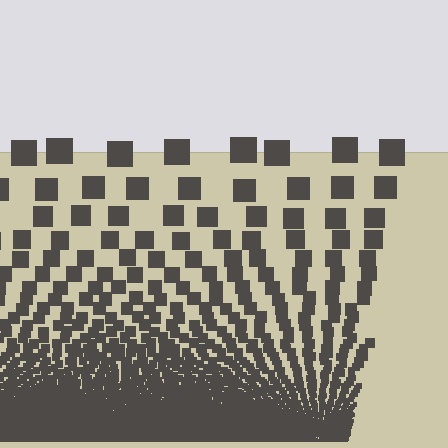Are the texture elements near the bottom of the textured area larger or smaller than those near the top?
Smaller. The gradient is inverted — elements near the bottom are smaller and denser.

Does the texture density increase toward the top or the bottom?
Density increases toward the bottom.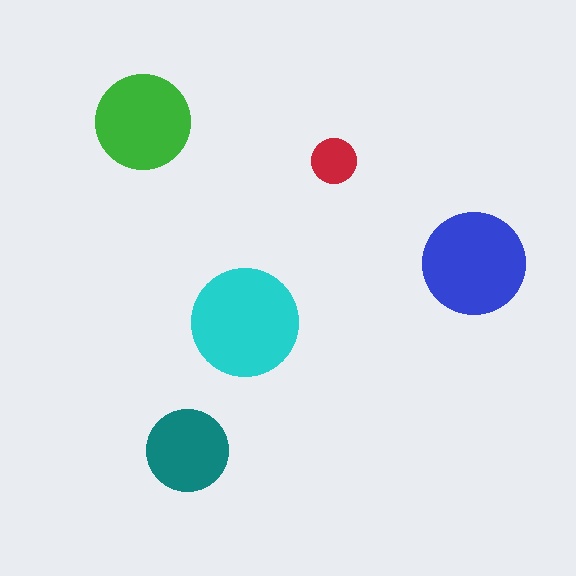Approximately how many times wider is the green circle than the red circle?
About 2 times wider.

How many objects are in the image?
There are 5 objects in the image.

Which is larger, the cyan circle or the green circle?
The cyan one.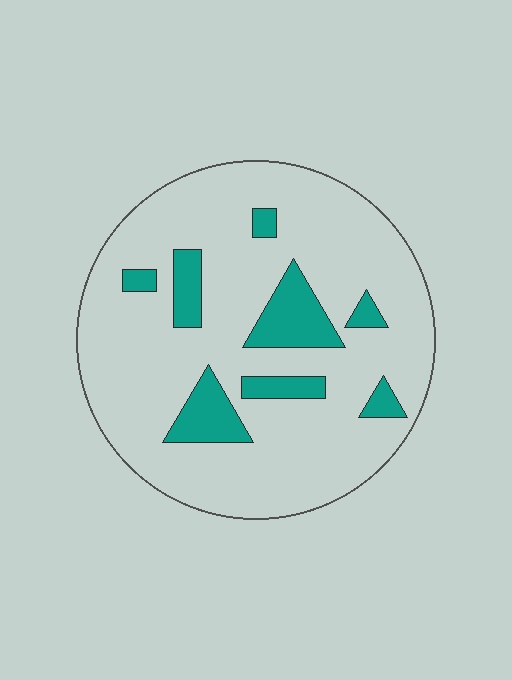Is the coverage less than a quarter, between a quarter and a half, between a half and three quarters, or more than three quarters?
Less than a quarter.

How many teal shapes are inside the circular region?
8.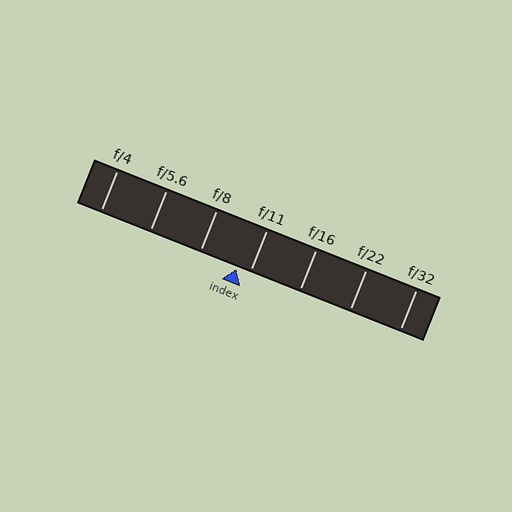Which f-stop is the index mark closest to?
The index mark is closest to f/11.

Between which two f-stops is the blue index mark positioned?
The index mark is between f/8 and f/11.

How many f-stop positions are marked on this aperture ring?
There are 7 f-stop positions marked.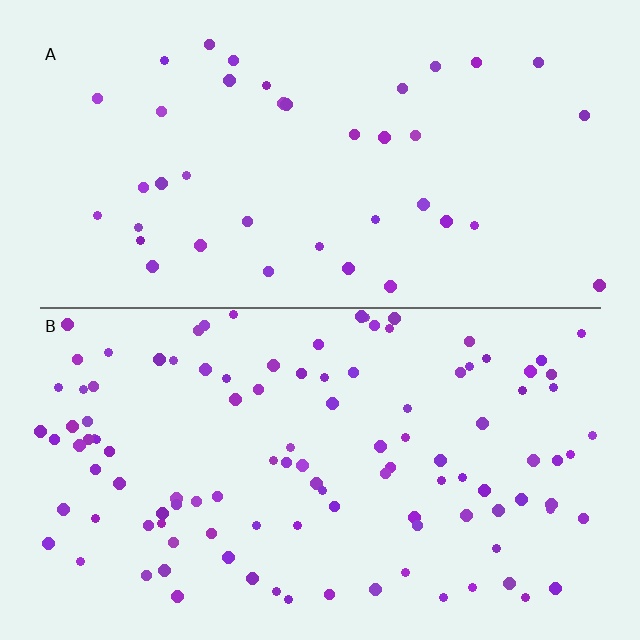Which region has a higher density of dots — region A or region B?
B (the bottom).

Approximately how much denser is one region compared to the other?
Approximately 2.8× — region B over region A.